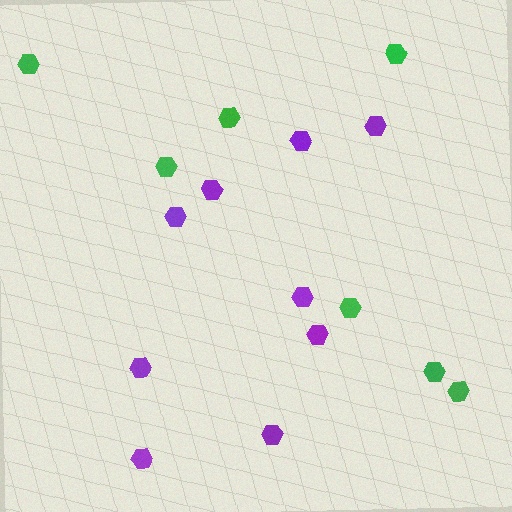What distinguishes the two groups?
There are 2 groups: one group of green hexagons (7) and one group of purple hexagons (9).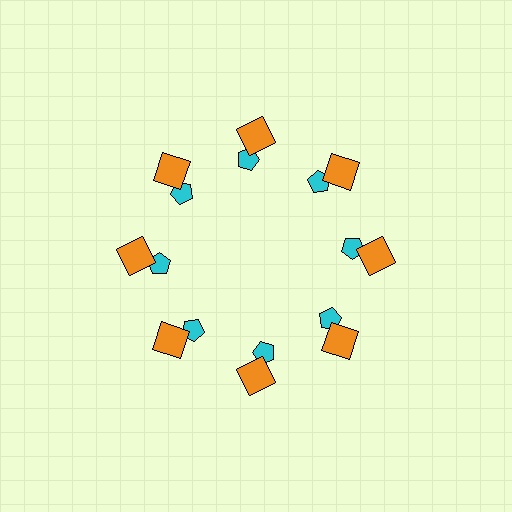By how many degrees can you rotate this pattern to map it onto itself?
The pattern maps onto itself every 45 degrees of rotation.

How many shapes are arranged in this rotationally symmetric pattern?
There are 16 shapes, arranged in 8 groups of 2.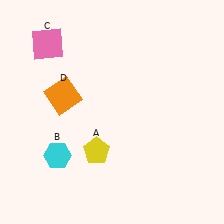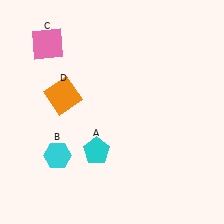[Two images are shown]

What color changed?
The pentagon (A) changed from yellow in Image 1 to cyan in Image 2.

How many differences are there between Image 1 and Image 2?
There is 1 difference between the two images.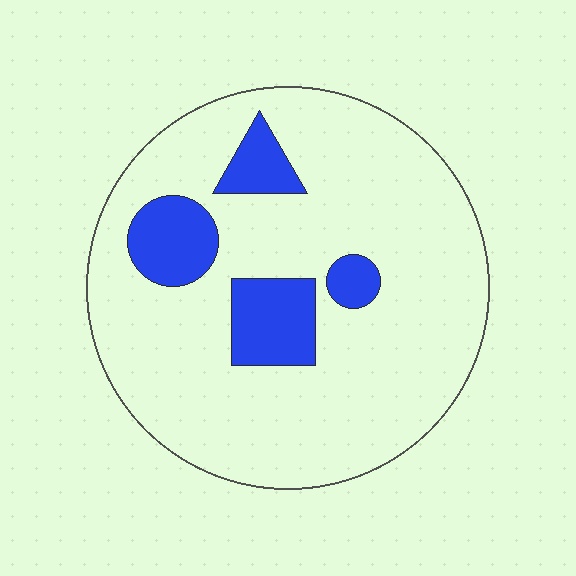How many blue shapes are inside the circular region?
4.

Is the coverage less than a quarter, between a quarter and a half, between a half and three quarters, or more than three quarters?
Less than a quarter.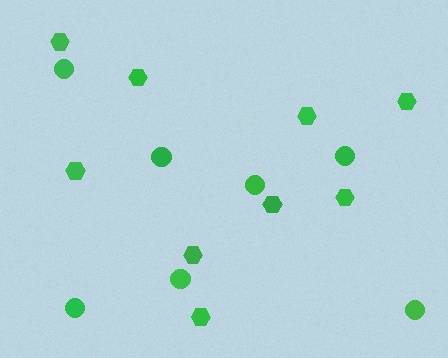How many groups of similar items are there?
There are 2 groups: one group of circles (7) and one group of hexagons (9).